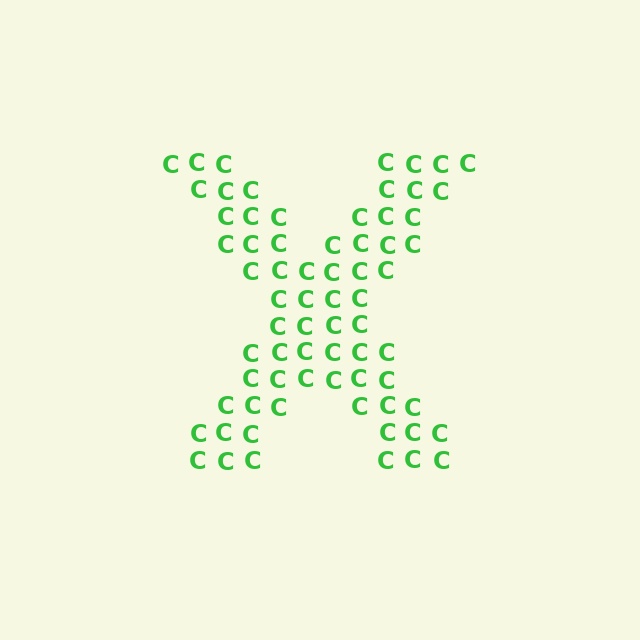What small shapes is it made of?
It is made of small letter C's.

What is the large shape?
The large shape is the letter X.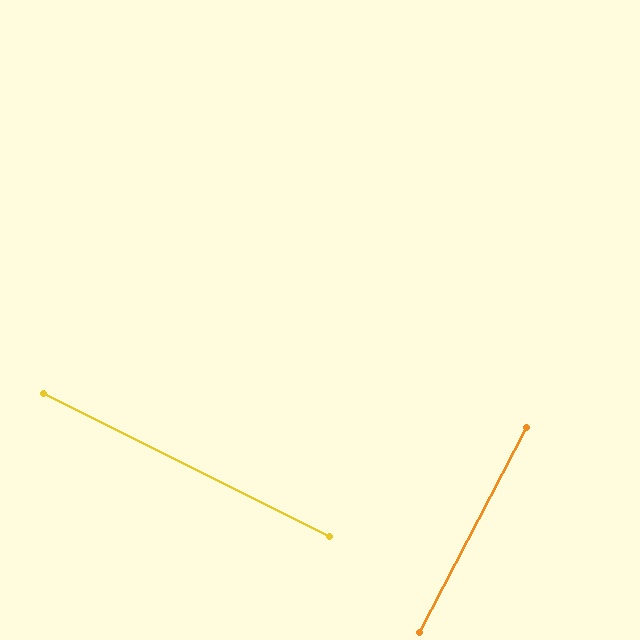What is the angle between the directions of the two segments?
Approximately 89 degrees.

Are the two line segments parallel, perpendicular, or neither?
Perpendicular — they meet at approximately 89°.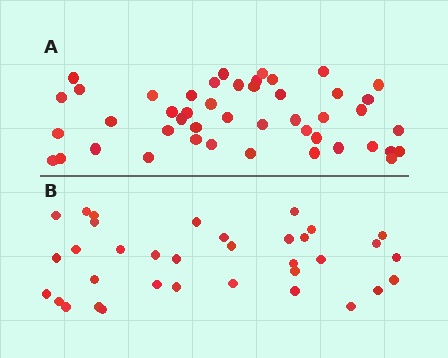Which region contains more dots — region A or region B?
Region A (the top region) has more dots.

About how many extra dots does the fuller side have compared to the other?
Region A has roughly 12 or so more dots than region B.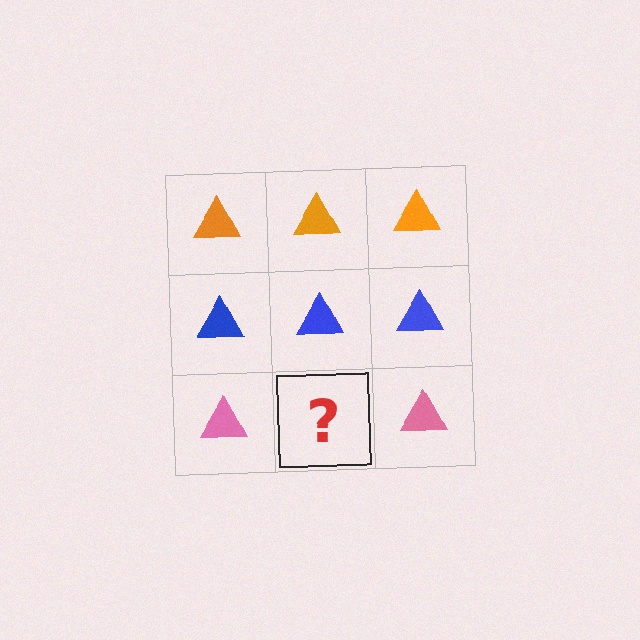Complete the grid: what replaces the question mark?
The question mark should be replaced with a pink triangle.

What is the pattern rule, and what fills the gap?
The rule is that each row has a consistent color. The gap should be filled with a pink triangle.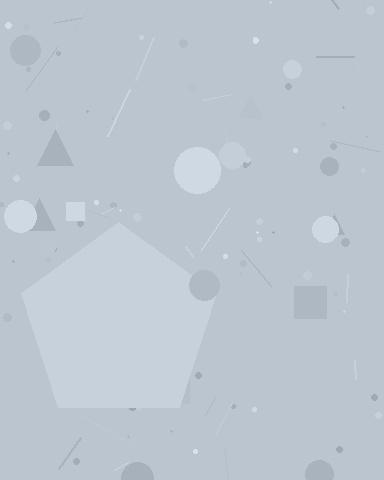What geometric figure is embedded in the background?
A pentagon is embedded in the background.